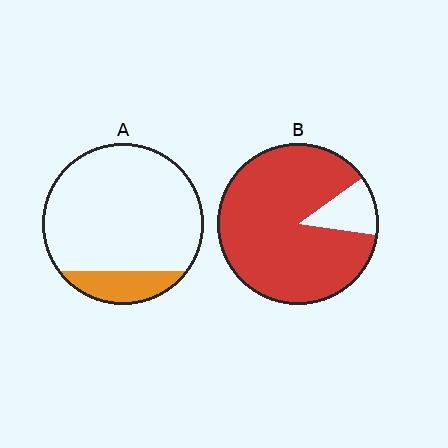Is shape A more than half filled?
No.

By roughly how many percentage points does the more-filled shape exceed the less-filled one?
By roughly 75 percentage points (B over A).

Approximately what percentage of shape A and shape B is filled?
A is approximately 15% and B is approximately 90%.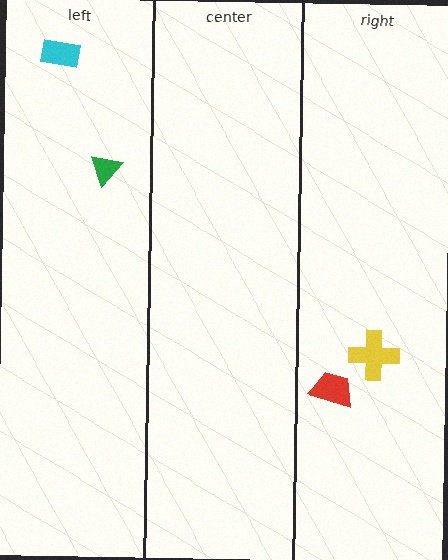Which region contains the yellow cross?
The right region.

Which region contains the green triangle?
The left region.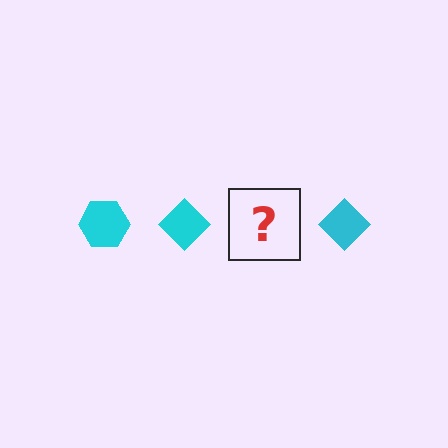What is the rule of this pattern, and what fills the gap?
The rule is that the pattern cycles through hexagon, diamond shapes in cyan. The gap should be filled with a cyan hexagon.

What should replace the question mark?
The question mark should be replaced with a cyan hexagon.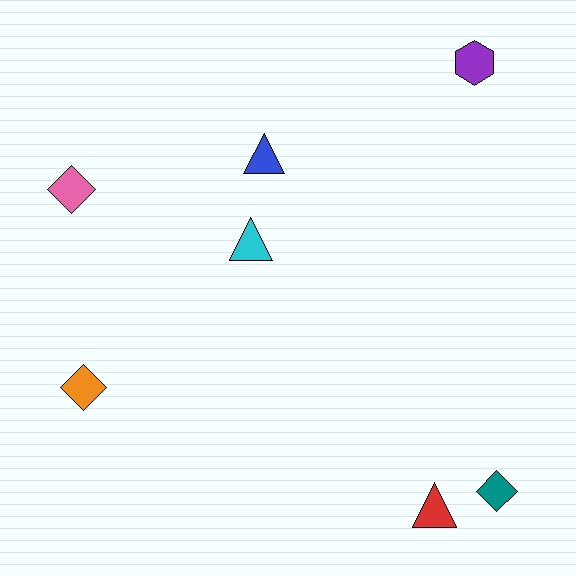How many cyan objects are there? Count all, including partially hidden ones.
There is 1 cyan object.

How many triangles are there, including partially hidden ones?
There are 3 triangles.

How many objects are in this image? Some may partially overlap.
There are 7 objects.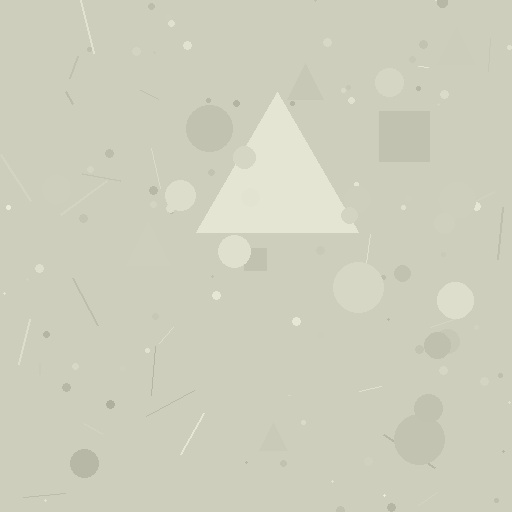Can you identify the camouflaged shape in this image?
The camouflaged shape is a triangle.